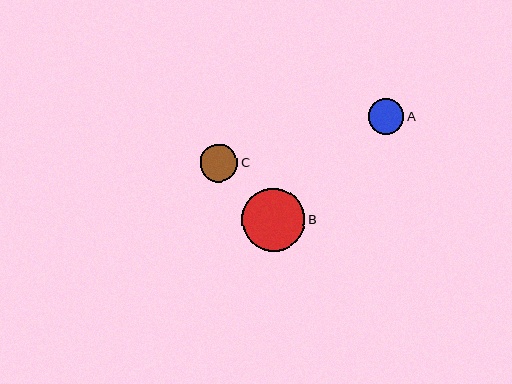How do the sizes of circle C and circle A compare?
Circle C and circle A are approximately the same size.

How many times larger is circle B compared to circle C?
Circle B is approximately 1.7 times the size of circle C.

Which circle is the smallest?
Circle A is the smallest with a size of approximately 36 pixels.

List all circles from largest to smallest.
From largest to smallest: B, C, A.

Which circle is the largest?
Circle B is the largest with a size of approximately 63 pixels.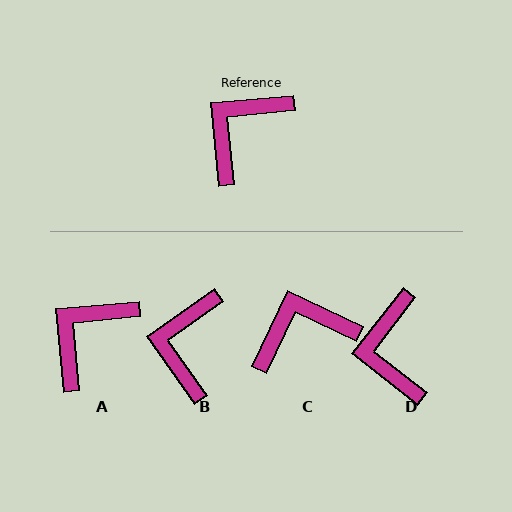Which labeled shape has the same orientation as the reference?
A.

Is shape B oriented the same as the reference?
No, it is off by about 30 degrees.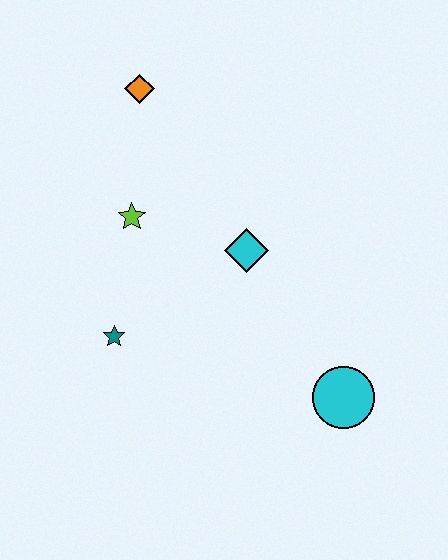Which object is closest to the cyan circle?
The cyan diamond is closest to the cyan circle.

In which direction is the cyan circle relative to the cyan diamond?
The cyan circle is below the cyan diamond.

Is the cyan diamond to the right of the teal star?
Yes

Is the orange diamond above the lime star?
Yes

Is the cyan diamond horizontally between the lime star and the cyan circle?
Yes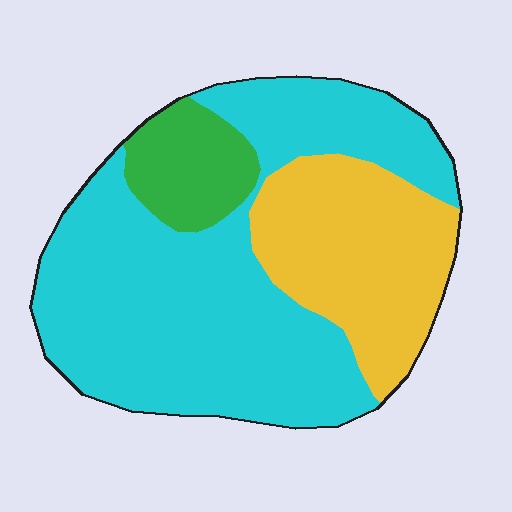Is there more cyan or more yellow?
Cyan.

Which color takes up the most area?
Cyan, at roughly 60%.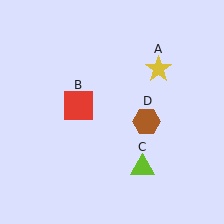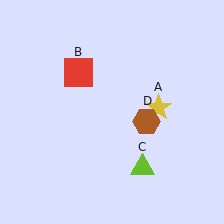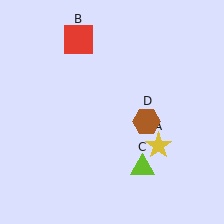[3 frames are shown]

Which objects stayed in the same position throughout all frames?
Lime triangle (object C) and brown hexagon (object D) remained stationary.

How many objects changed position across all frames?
2 objects changed position: yellow star (object A), red square (object B).